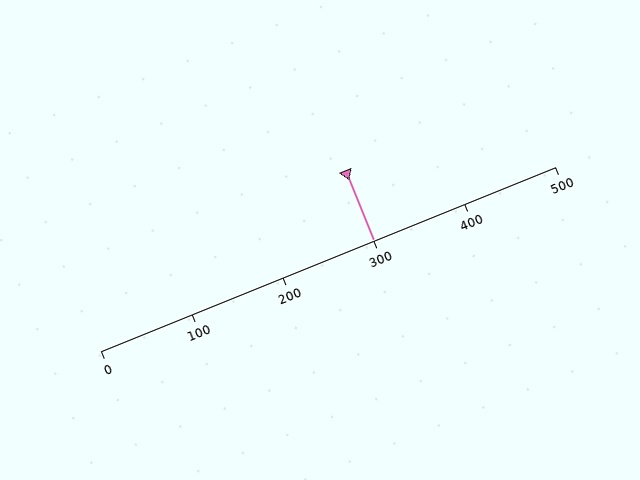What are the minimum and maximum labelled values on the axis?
The axis runs from 0 to 500.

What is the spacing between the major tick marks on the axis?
The major ticks are spaced 100 apart.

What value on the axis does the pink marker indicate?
The marker indicates approximately 300.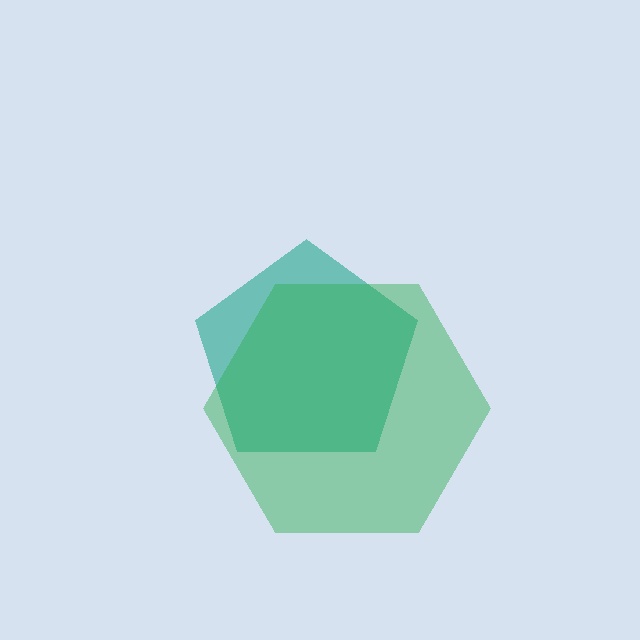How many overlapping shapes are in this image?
There are 2 overlapping shapes in the image.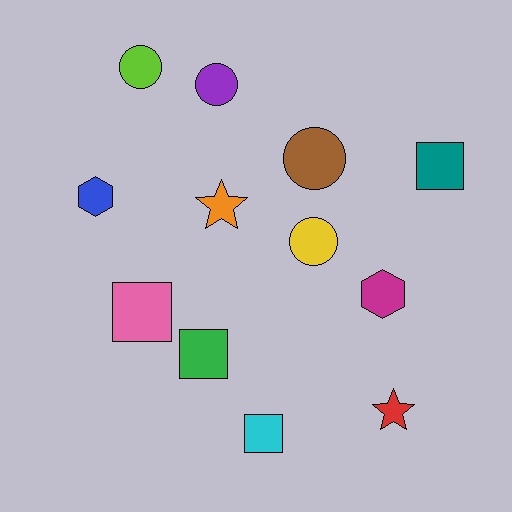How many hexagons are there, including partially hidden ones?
There are 2 hexagons.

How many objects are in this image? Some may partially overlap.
There are 12 objects.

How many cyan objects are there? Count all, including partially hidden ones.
There is 1 cyan object.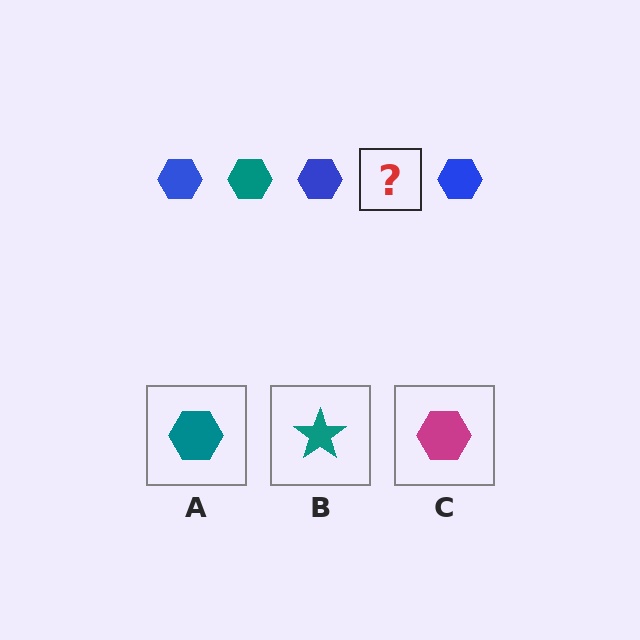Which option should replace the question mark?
Option A.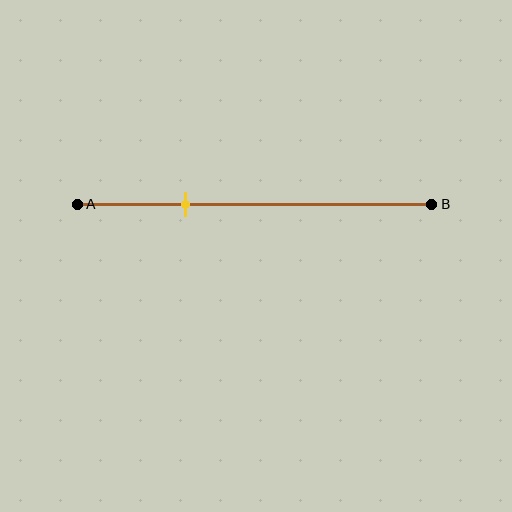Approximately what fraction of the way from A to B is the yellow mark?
The yellow mark is approximately 30% of the way from A to B.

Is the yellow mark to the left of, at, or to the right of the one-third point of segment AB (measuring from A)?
The yellow mark is approximately at the one-third point of segment AB.